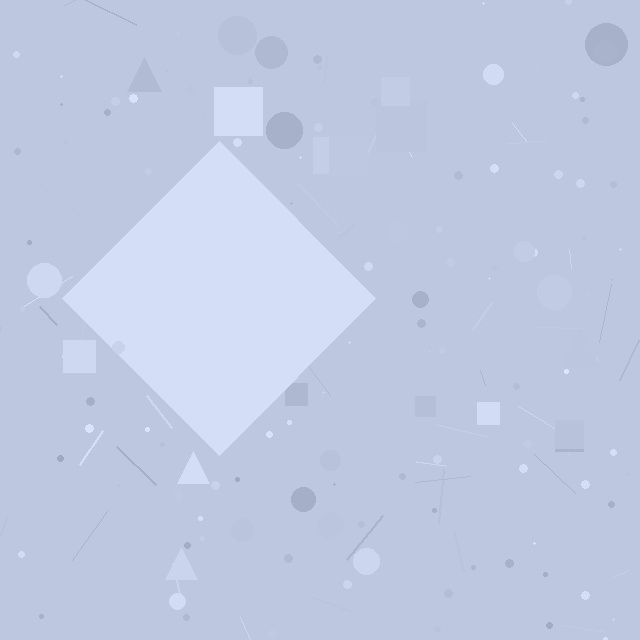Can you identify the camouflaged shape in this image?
The camouflaged shape is a diamond.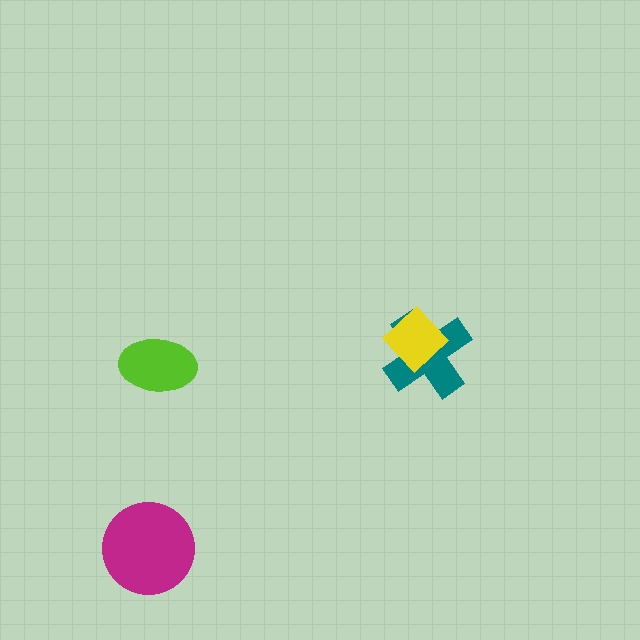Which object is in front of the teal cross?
The yellow diamond is in front of the teal cross.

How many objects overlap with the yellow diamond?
1 object overlaps with the yellow diamond.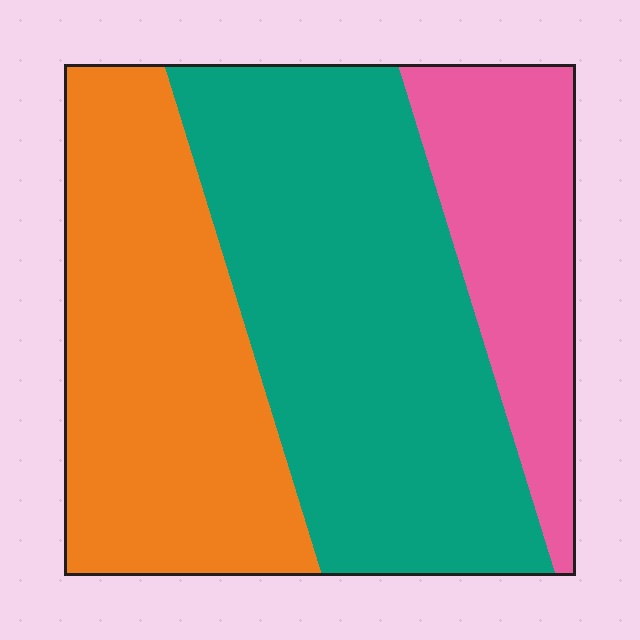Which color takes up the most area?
Teal, at roughly 45%.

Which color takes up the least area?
Pink, at roughly 20%.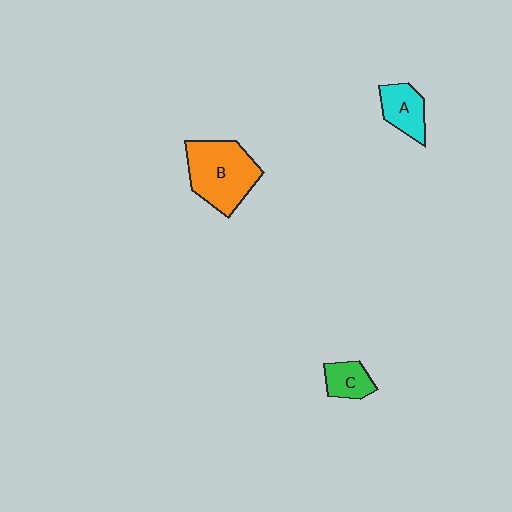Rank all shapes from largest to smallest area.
From largest to smallest: B (orange), A (cyan), C (green).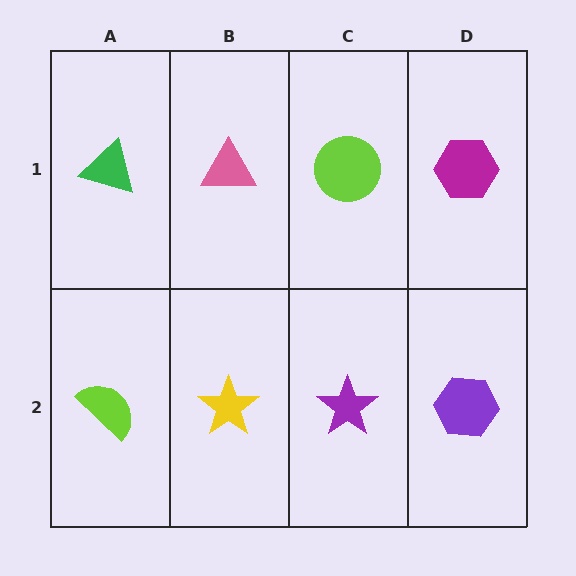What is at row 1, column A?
A green triangle.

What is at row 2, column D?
A purple hexagon.